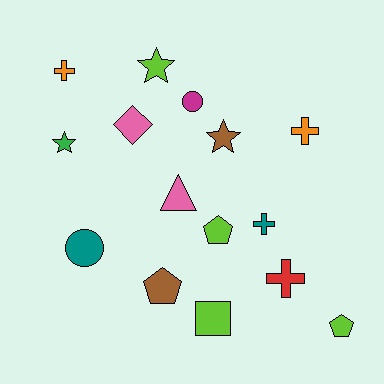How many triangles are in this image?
There is 1 triangle.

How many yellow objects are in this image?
There are no yellow objects.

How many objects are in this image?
There are 15 objects.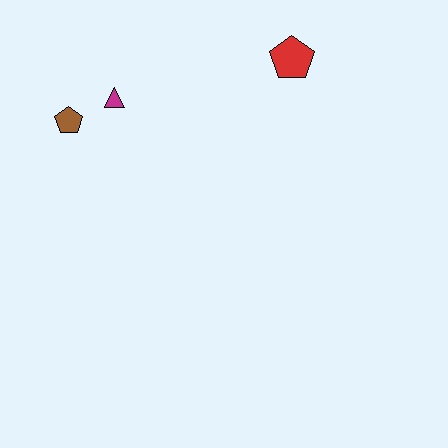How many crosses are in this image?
There are no crosses.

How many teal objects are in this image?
There are no teal objects.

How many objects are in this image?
There are 3 objects.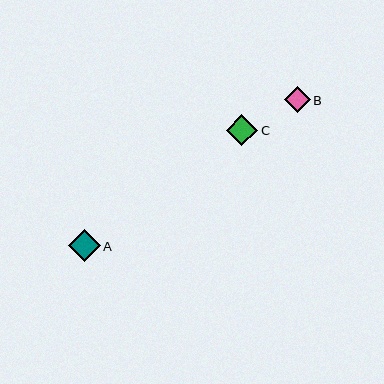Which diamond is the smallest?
Diamond B is the smallest with a size of approximately 26 pixels.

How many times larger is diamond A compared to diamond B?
Diamond A is approximately 1.2 times the size of diamond B.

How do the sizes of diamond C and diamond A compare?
Diamond C and diamond A are approximately the same size.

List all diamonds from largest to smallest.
From largest to smallest: C, A, B.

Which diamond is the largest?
Diamond C is the largest with a size of approximately 31 pixels.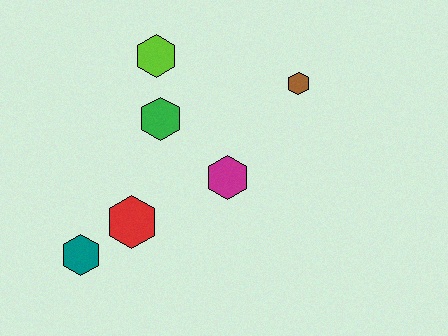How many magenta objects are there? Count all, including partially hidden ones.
There is 1 magenta object.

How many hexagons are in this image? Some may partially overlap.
There are 6 hexagons.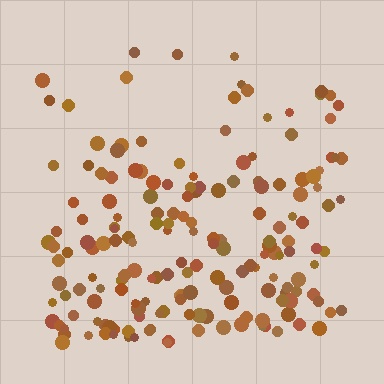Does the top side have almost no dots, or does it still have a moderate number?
Still a moderate number, just noticeably fewer than the bottom.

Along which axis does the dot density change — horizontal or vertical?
Vertical.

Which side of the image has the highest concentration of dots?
The bottom.